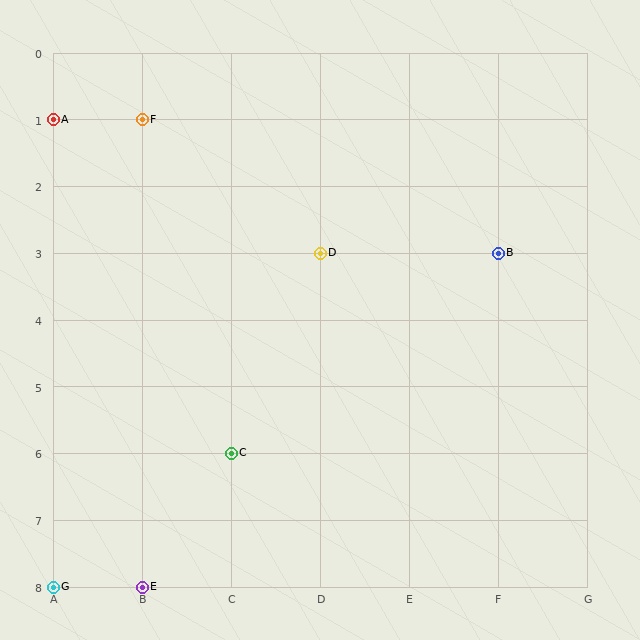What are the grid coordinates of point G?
Point G is at grid coordinates (A, 8).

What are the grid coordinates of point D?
Point D is at grid coordinates (D, 3).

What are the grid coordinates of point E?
Point E is at grid coordinates (B, 8).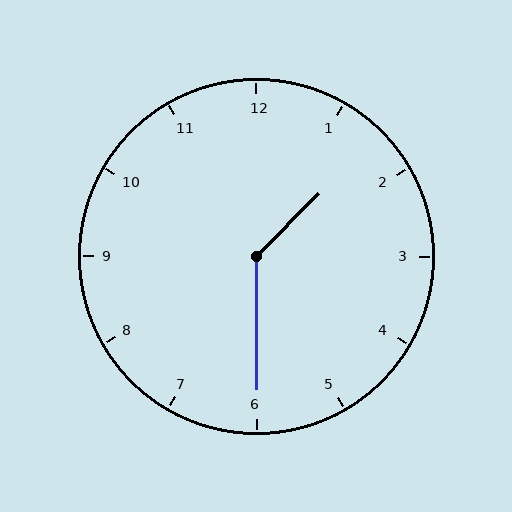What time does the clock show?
1:30.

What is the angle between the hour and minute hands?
Approximately 135 degrees.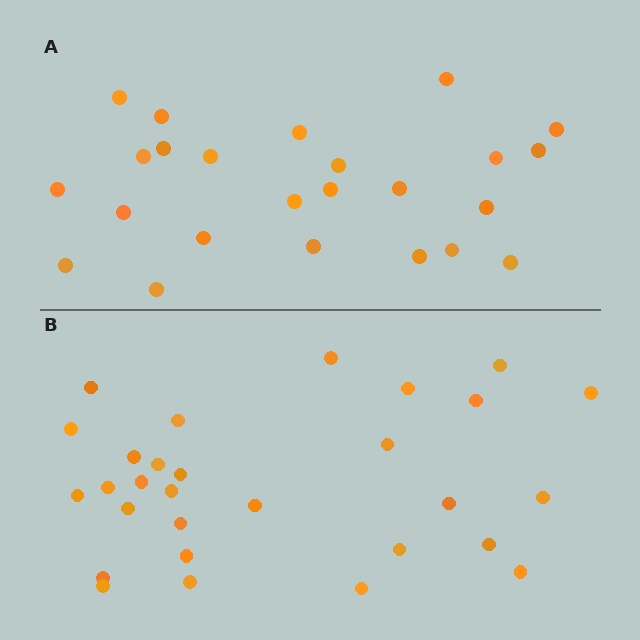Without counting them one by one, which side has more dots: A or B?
Region B (the bottom region) has more dots.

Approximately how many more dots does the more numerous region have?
Region B has about 5 more dots than region A.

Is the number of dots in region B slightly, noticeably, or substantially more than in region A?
Region B has only slightly more — the two regions are fairly close. The ratio is roughly 1.2 to 1.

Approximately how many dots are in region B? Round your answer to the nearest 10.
About 30 dots. (The exact count is 29, which rounds to 30.)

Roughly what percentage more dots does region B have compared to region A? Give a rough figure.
About 20% more.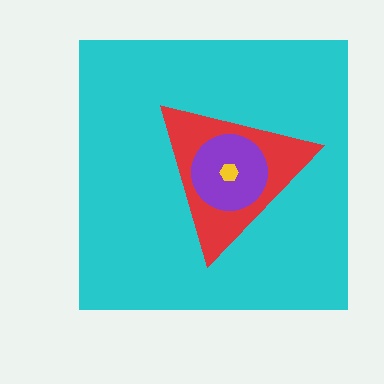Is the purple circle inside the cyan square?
Yes.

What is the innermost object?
The yellow hexagon.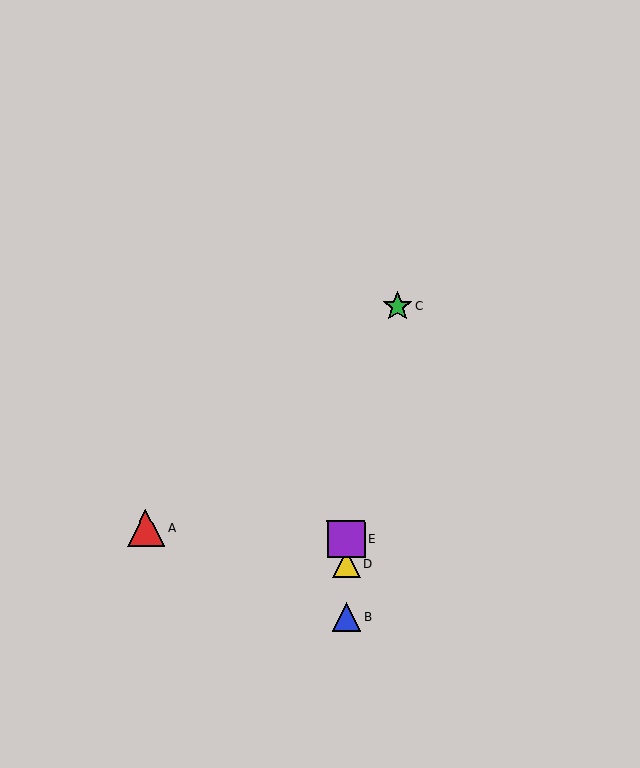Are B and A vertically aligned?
No, B is at x≈347 and A is at x≈146.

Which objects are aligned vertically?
Objects B, D, E are aligned vertically.